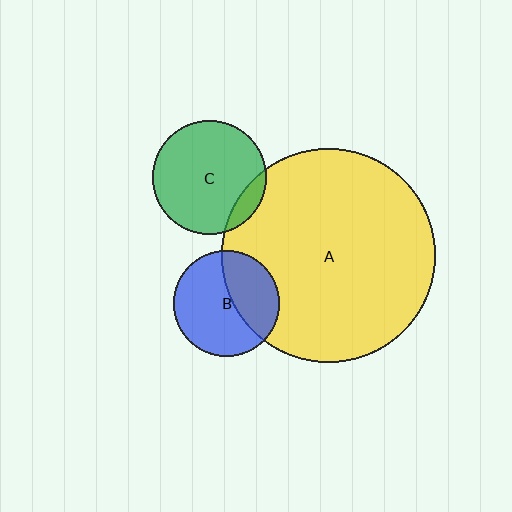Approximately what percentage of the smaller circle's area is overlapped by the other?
Approximately 40%.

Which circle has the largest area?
Circle A (yellow).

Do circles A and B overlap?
Yes.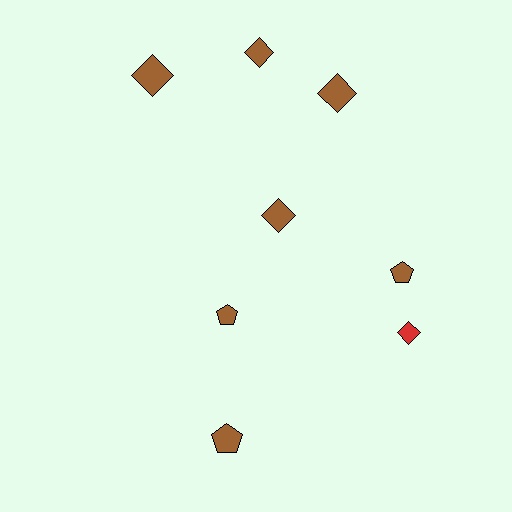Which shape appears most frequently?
Diamond, with 5 objects.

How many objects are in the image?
There are 8 objects.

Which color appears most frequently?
Brown, with 7 objects.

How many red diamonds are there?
There is 1 red diamond.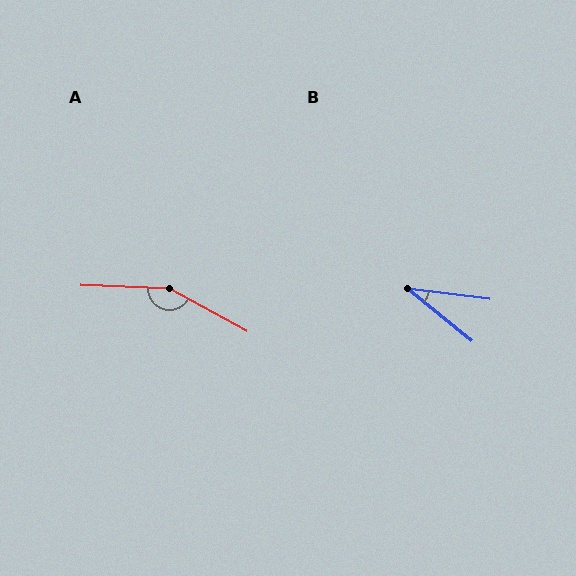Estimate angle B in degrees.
Approximately 32 degrees.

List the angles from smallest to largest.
B (32°), A (154°).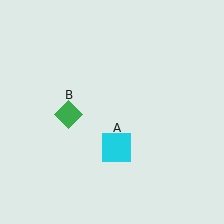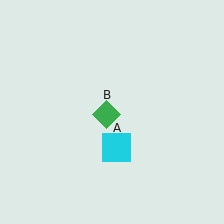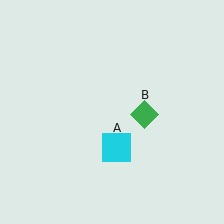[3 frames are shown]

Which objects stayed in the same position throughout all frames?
Cyan square (object A) remained stationary.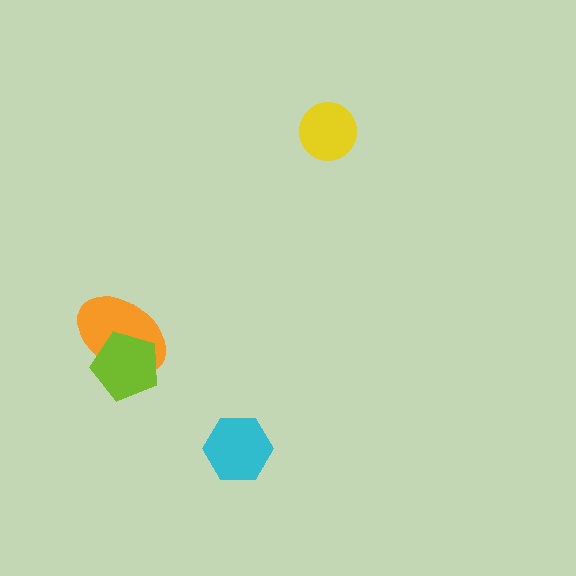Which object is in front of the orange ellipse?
The lime pentagon is in front of the orange ellipse.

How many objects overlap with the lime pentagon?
1 object overlaps with the lime pentagon.